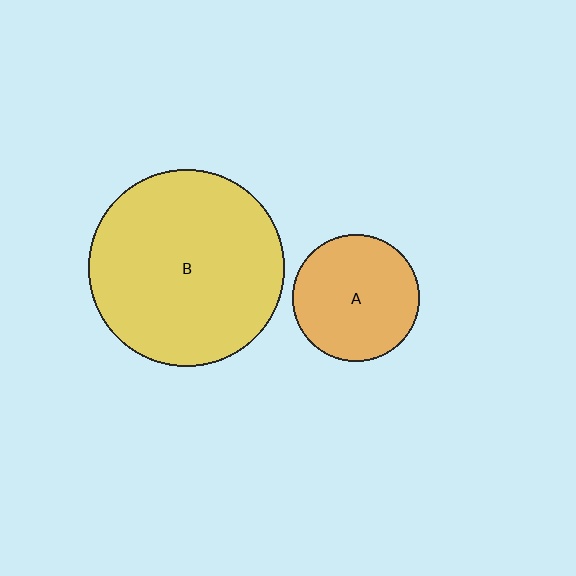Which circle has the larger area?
Circle B (yellow).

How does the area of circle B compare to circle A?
Approximately 2.4 times.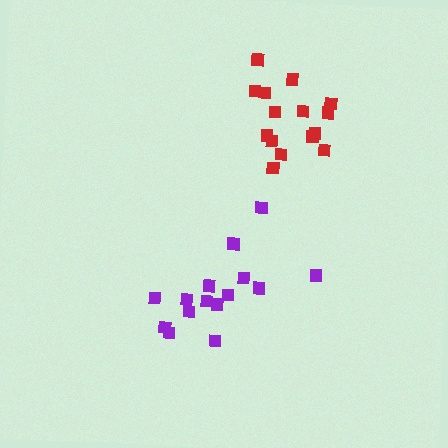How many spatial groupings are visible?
There are 2 spatial groupings.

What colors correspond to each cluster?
The clusters are colored: purple, red.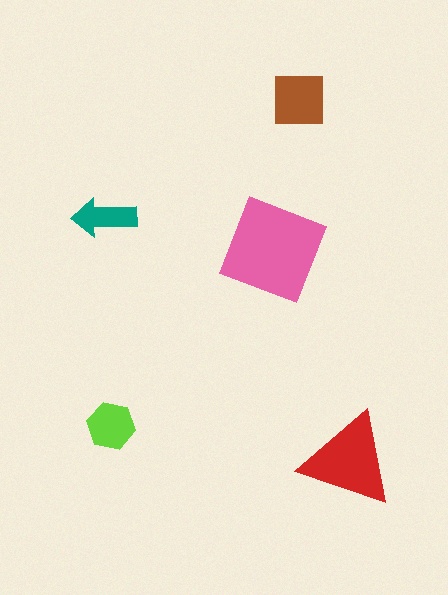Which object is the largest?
The pink diamond.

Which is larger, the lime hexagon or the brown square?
The brown square.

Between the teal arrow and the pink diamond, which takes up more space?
The pink diamond.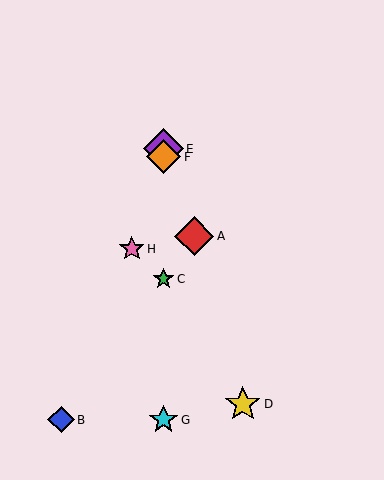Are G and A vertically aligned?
No, G is at x≈164 and A is at x≈194.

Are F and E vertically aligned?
Yes, both are at x≈164.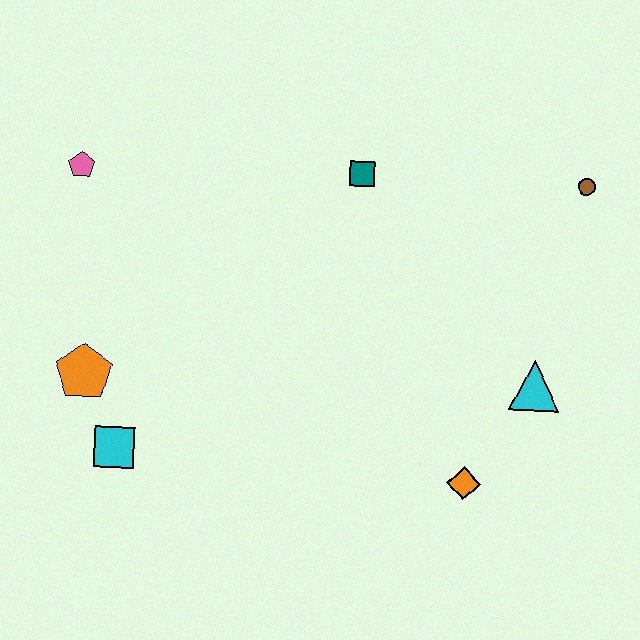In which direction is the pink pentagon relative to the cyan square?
The pink pentagon is above the cyan square.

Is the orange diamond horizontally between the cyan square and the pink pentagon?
No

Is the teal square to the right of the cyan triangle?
No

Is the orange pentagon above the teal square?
No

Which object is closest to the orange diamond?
The cyan triangle is closest to the orange diamond.